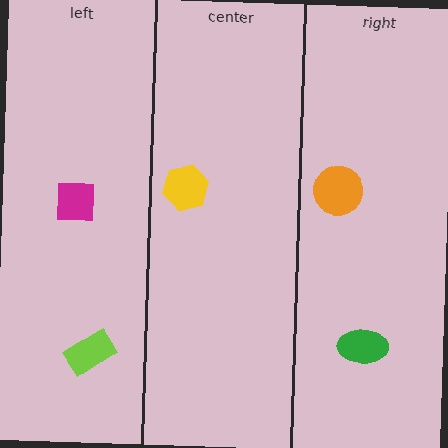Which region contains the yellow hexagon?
The center region.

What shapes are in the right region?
The green ellipse, the orange circle.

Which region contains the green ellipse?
The right region.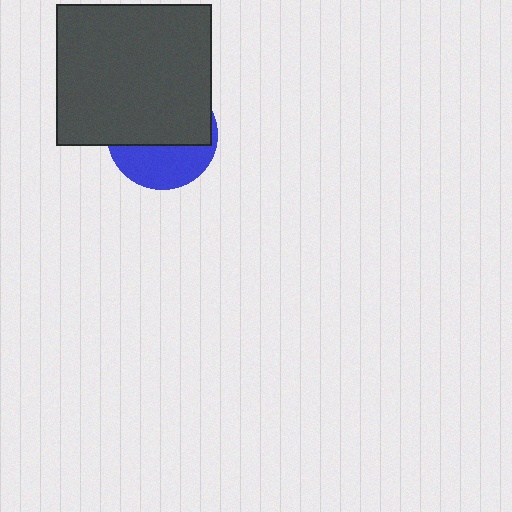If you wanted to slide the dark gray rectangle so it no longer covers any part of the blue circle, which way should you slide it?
Slide it up — that is the most direct way to separate the two shapes.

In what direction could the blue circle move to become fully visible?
The blue circle could move down. That would shift it out from behind the dark gray rectangle entirely.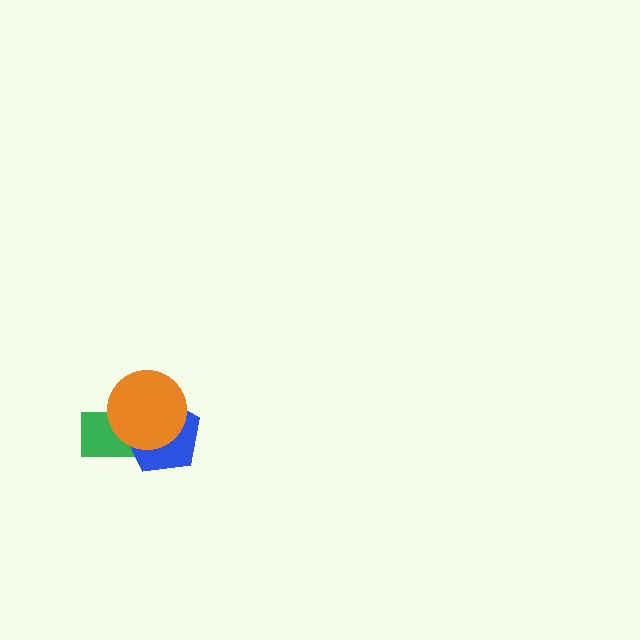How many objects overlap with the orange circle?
2 objects overlap with the orange circle.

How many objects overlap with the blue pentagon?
2 objects overlap with the blue pentagon.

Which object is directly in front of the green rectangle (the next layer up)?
The blue pentagon is directly in front of the green rectangle.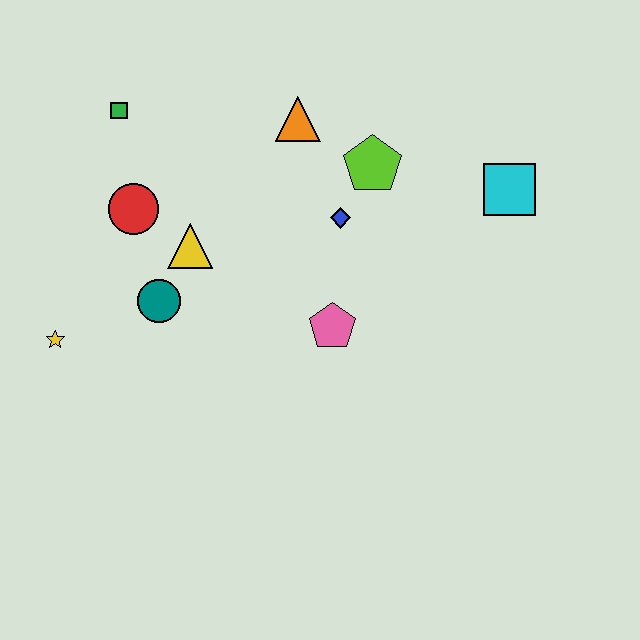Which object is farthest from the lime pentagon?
The yellow star is farthest from the lime pentagon.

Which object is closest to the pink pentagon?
The blue diamond is closest to the pink pentagon.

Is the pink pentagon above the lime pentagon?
No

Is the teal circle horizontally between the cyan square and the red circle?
Yes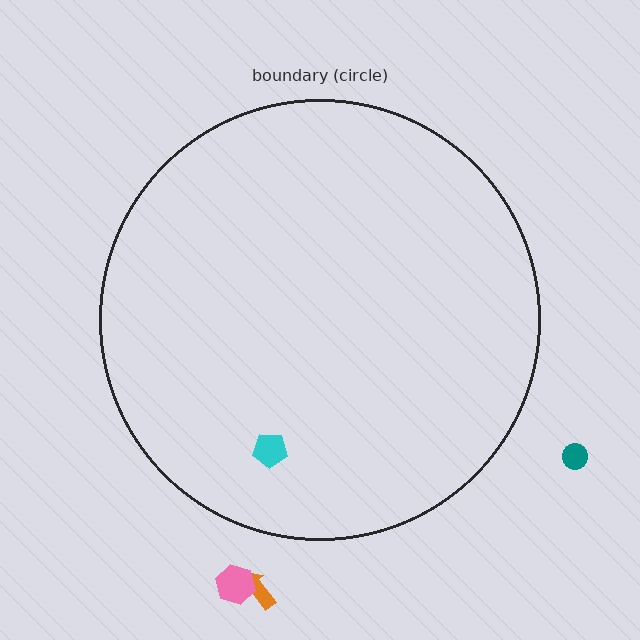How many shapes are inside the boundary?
1 inside, 3 outside.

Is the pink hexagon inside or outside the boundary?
Outside.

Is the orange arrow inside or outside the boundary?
Outside.